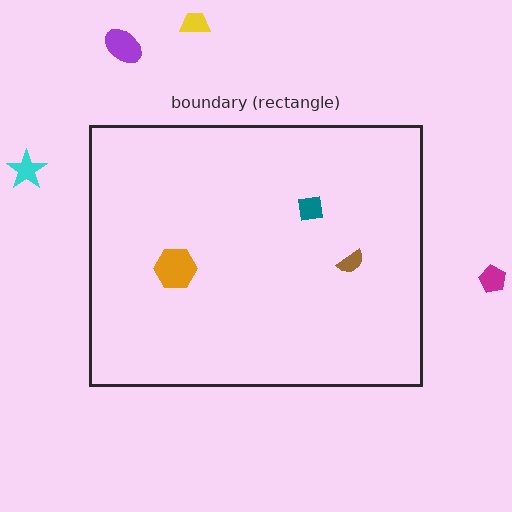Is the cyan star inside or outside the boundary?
Outside.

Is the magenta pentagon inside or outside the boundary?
Outside.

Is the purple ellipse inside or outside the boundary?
Outside.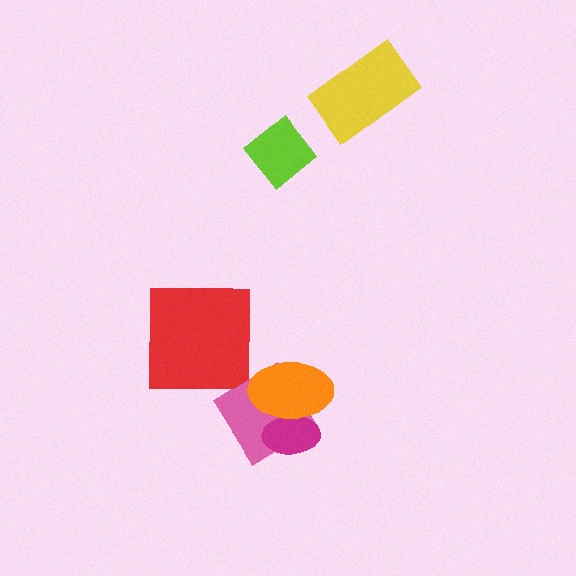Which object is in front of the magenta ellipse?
The orange ellipse is in front of the magenta ellipse.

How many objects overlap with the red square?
0 objects overlap with the red square.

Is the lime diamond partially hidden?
No, no other shape covers it.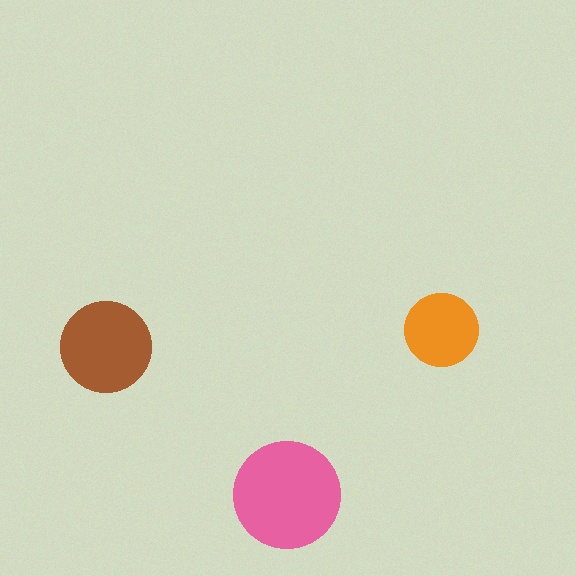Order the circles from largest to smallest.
the pink one, the brown one, the orange one.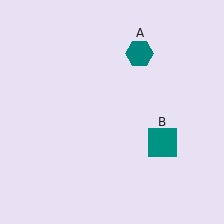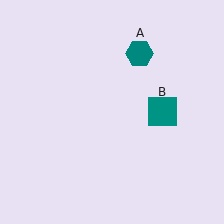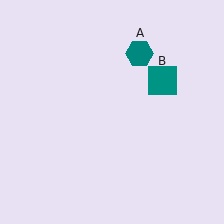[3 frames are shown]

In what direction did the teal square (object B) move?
The teal square (object B) moved up.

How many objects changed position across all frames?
1 object changed position: teal square (object B).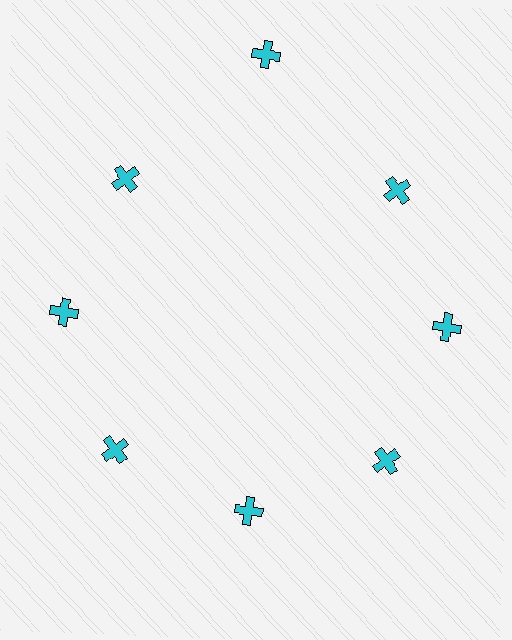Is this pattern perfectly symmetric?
No. The 8 cyan crosses are arranged in a ring, but one element near the 12 o'clock position is pushed outward from the center, breaking the 8-fold rotational symmetry.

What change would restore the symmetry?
The symmetry would be restored by moving it inward, back onto the ring so that all 8 crosses sit at equal angles and equal distance from the center.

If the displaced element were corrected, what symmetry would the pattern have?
It would have 8-fold rotational symmetry — the pattern would map onto itself every 45 degrees.